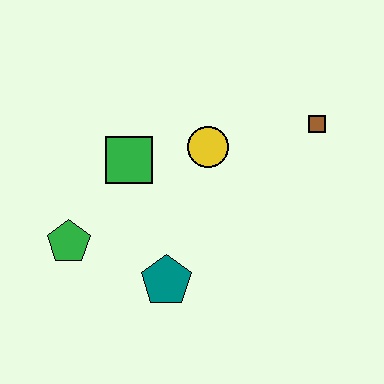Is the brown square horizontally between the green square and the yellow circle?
No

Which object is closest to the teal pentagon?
The green pentagon is closest to the teal pentagon.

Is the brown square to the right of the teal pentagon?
Yes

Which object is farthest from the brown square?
The green pentagon is farthest from the brown square.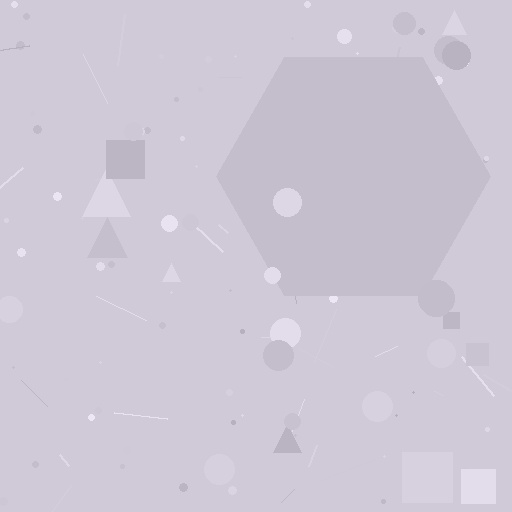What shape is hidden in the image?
A hexagon is hidden in the image.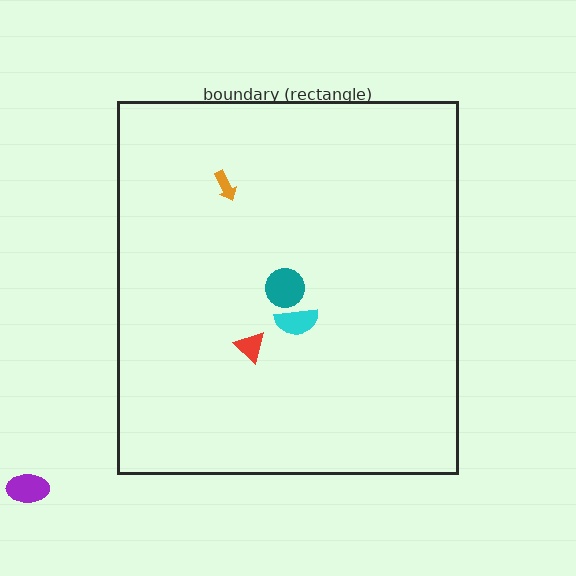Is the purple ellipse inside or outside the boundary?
Outside.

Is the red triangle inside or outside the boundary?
Inside.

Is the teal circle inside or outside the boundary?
Inside.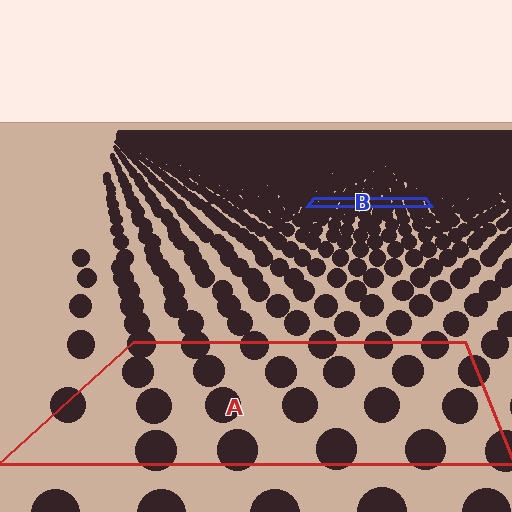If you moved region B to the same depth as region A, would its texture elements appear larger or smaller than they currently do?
They would appear larger. At a closer depth, the same texture elements are projected at a bigger on-screen size.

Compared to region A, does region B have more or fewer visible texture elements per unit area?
Region B has more texture elements per unit area — they are packed more densely because it is farther away.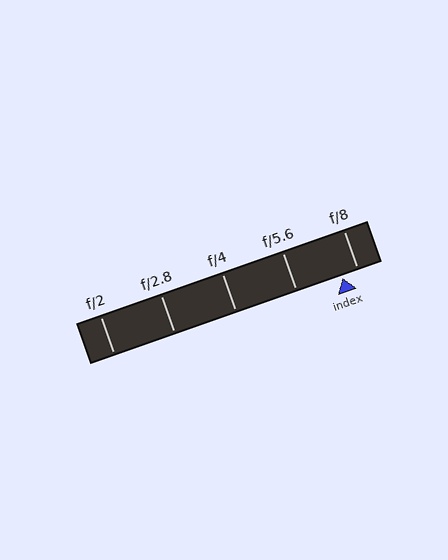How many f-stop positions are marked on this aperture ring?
There are 5 f-stop positions marked.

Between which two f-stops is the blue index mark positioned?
The index mark is between f/5.6 and f/8.